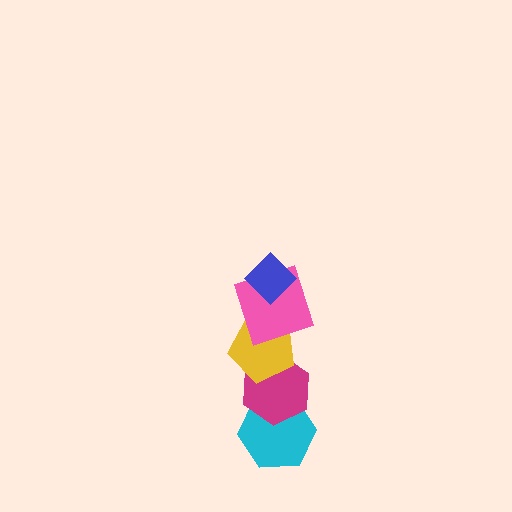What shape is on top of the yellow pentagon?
The pink square is on top of the yellow pentagon.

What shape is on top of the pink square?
The blue diamond is on top of the pink square.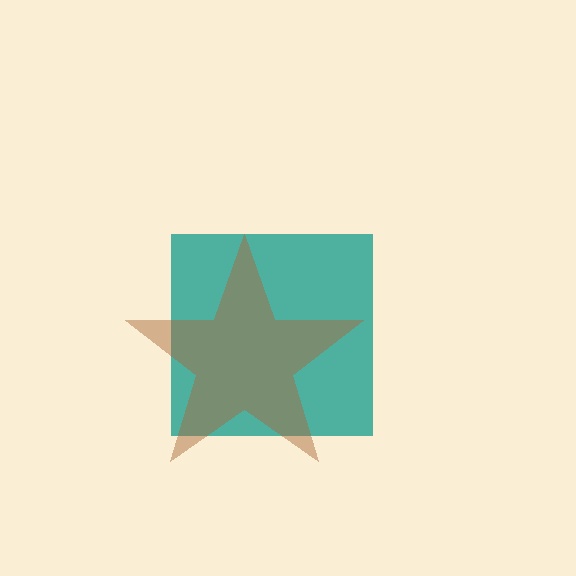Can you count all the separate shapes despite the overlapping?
Yes, there are 2 separate shapes.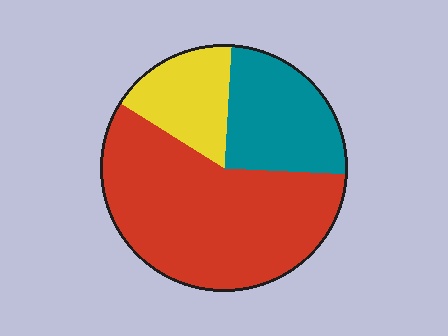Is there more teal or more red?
Red.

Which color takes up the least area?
Yellow, at roughly 15%.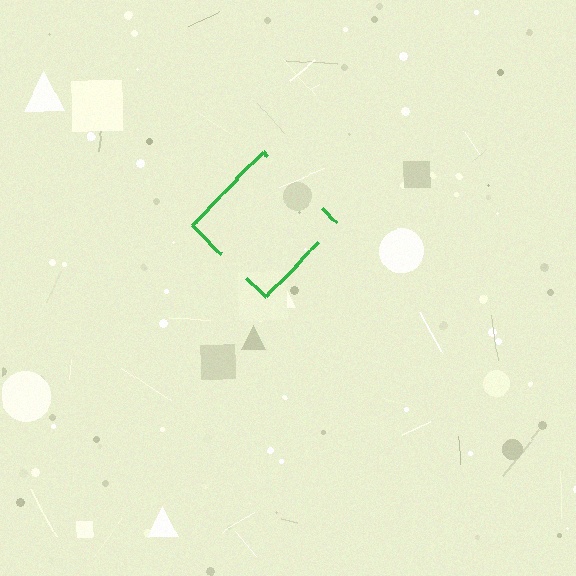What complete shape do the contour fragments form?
The contour fragments form a diamond.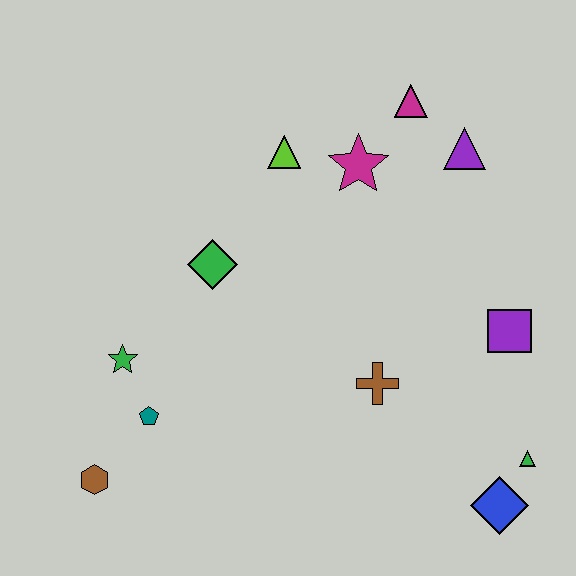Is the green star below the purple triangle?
Yes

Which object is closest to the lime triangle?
The magenta star is closest to the lime triangle.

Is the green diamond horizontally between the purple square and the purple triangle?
No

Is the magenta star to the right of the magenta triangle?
No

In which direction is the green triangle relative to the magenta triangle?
The green triangle is below the magenta triangle.